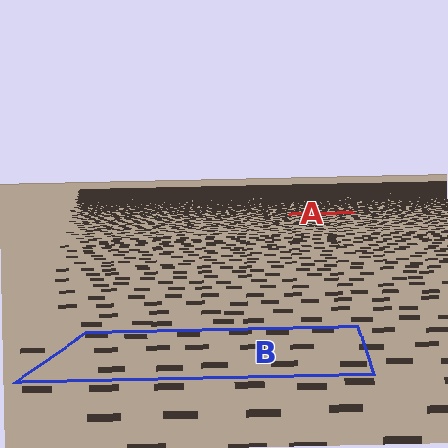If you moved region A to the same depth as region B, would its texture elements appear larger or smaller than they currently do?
They would appear larger. At a closer depth, the same texture elements are projected at a bigger on-screen size.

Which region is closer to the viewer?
Region B is closer. The texture elements there are larger and more spread out.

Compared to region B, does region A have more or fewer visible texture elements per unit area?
Region A has more texture elements per unit area — they are packed more densely because it is farther away.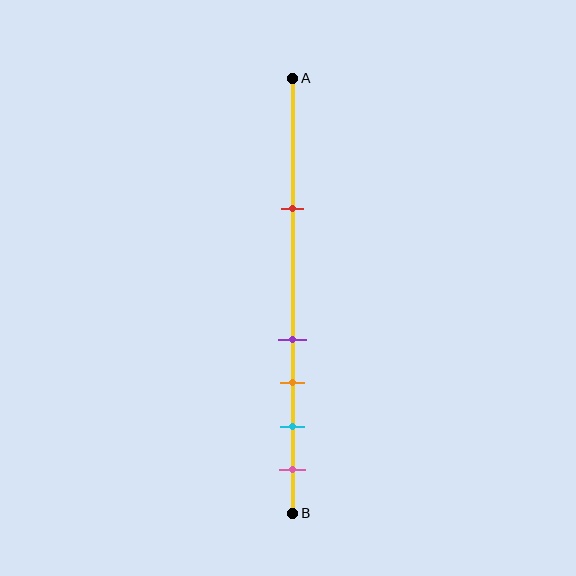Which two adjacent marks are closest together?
The purple and orange marks are the closest adjacent pair.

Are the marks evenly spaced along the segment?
No, the marks are not evenly spaced.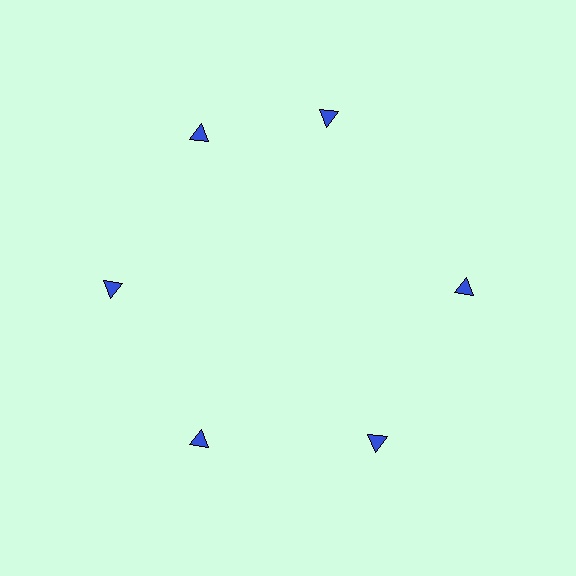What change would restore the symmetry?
The symmetry would be restored by rotating it back into even spacing with its neighbors so that all 6 triangles sit at equal angles and equal distance from the center.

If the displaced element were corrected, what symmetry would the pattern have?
It would have 6-fold rotational symmetry — the pattern would map onto itself every 60 degrees.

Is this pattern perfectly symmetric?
No. The 6 blue triangles are arranged in a ring, but one element near the 1 o'clock position is rotated out of alignment along the ring, breaking the 6-fold rotational symmetry.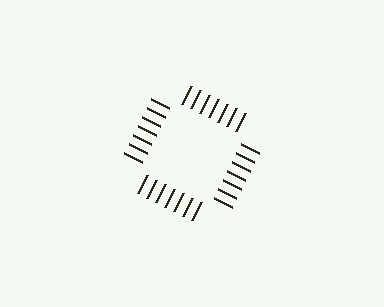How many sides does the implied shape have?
4 sides — the line-ends trace a square.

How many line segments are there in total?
28 — 7 along each of the 4 edges.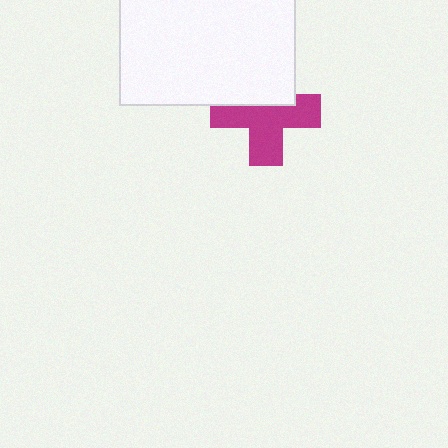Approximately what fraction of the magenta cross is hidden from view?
Roughly 36% of the magenta cross is hidden behind the white rectangle.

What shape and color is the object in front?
The object in front is a white rectangle.